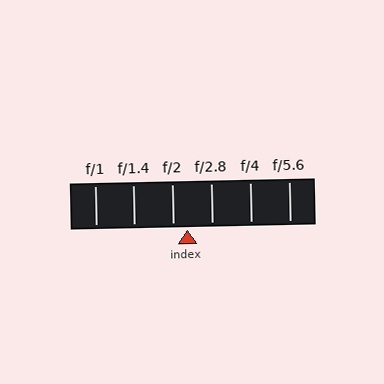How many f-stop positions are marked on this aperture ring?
There are 6 f-stop positions marked.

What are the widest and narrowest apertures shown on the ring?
The widest aperture shown is f/1 and the narrowest is f/5.6.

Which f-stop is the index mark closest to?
The index mark is closest to f/2.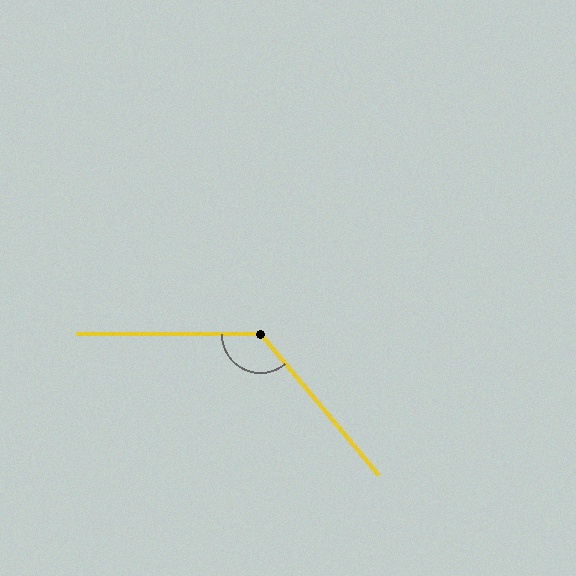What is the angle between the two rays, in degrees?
Approximately 130 degrees.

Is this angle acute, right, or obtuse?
It is obtuse.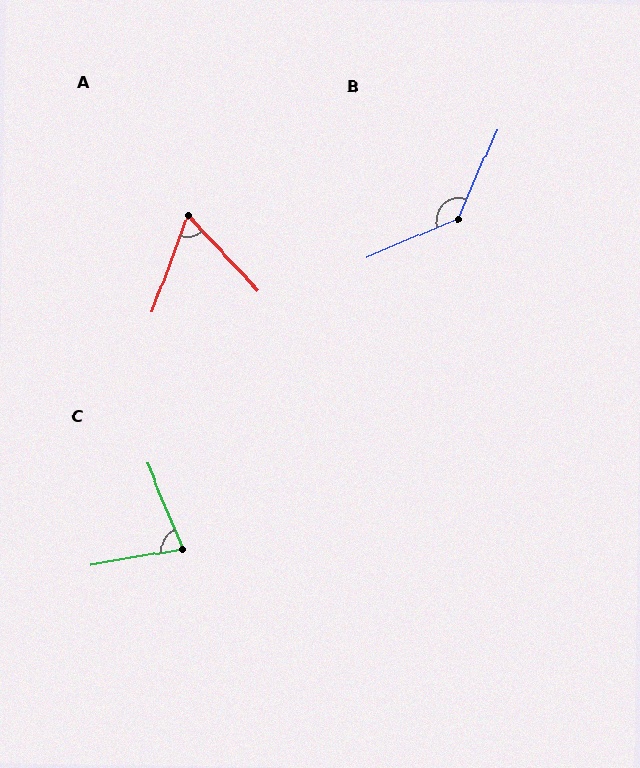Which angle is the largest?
B, at approximately 137 degrees.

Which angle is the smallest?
A, at approximately 63 degrees.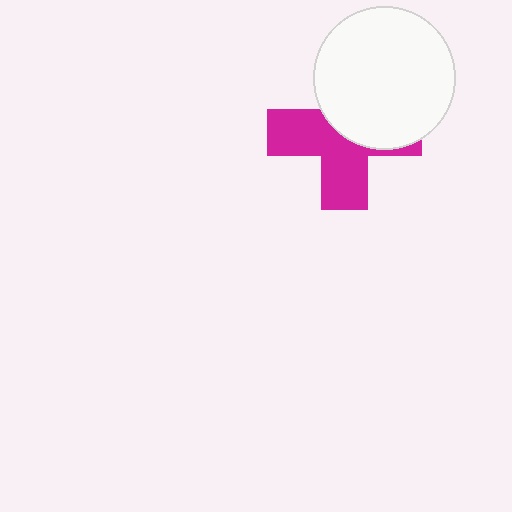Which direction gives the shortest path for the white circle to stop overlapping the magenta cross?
Moving toward the upper-right gives the shortest separation.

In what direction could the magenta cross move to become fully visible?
The magenta cross could move toward the lower-left. That would shift it out from behind the white circle entirely.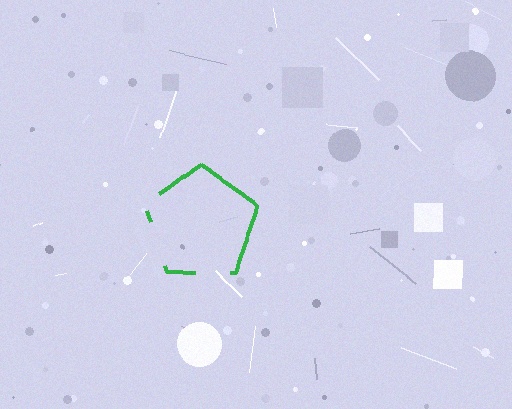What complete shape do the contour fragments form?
The contour fragments form a pentagon.